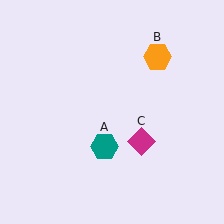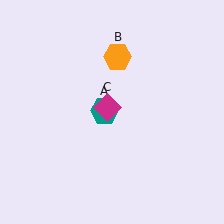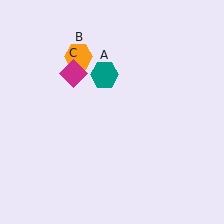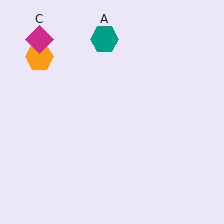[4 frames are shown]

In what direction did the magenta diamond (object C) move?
The magenta diamond (object C) moved up and to the left.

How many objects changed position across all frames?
3 objects changed position: teal hexagon (object A), orange hexagon (object B), magenta diamond (object C).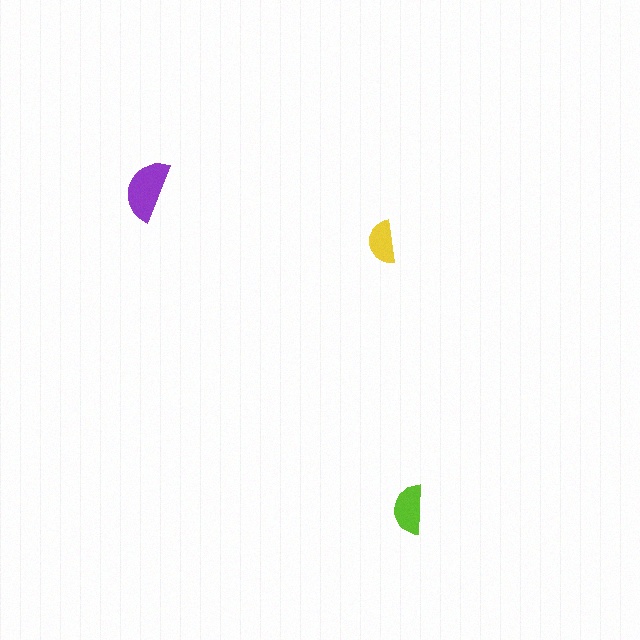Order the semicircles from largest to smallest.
the purple one, the lime one, the yellow one.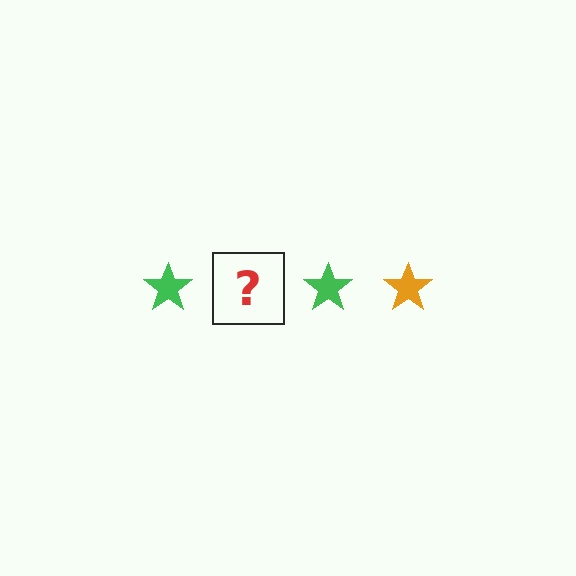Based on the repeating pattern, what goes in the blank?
The blank should be an orange star.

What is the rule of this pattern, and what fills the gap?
The rule is that the pattern cycles through green, orange stars. The gap should be filled with an orange star.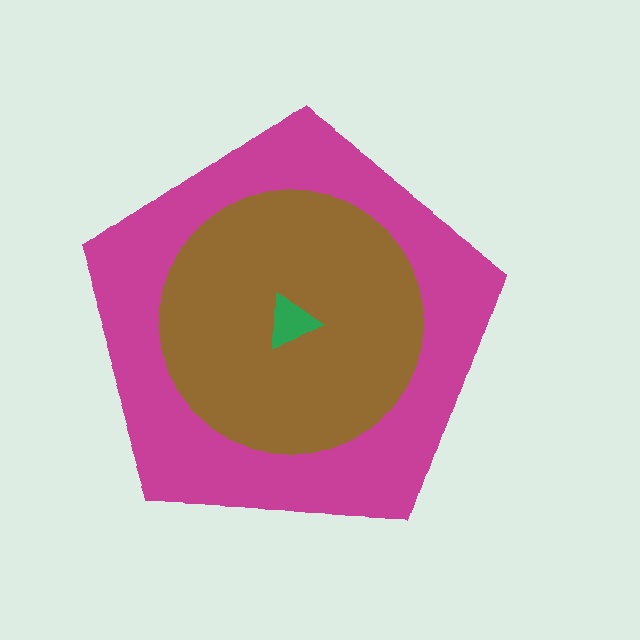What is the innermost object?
The green triangle.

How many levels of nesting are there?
3.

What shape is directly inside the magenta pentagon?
The brown circle.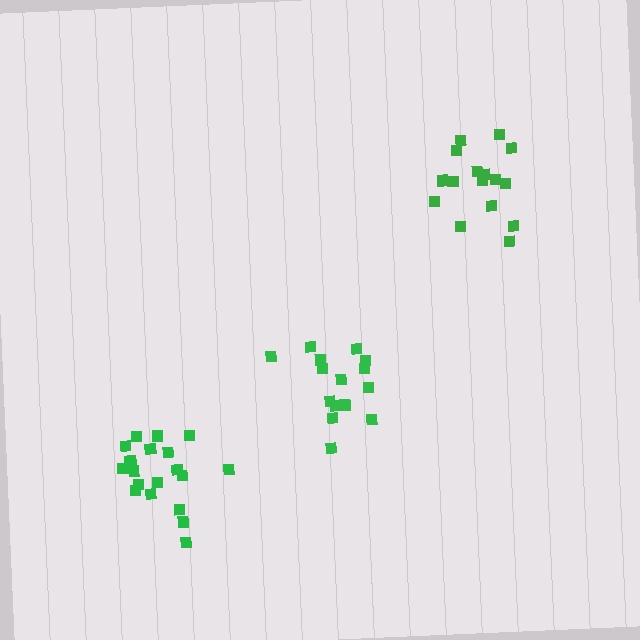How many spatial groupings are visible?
There are 3 spatial groupings.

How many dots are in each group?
Group 1: 15 dots, Group 2: 20 dots, Group 3: 16 dots (51 total).